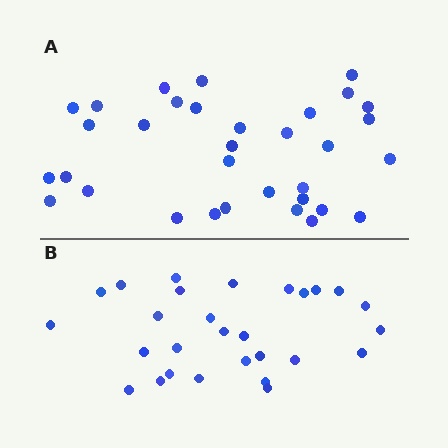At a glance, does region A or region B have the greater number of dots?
Region A (the top region) has more dots.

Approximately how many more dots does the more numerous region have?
Region A has about 5 more dots than region B.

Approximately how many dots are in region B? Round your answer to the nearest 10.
About 30 dots. (The exact count is 28, which rounds to 30.)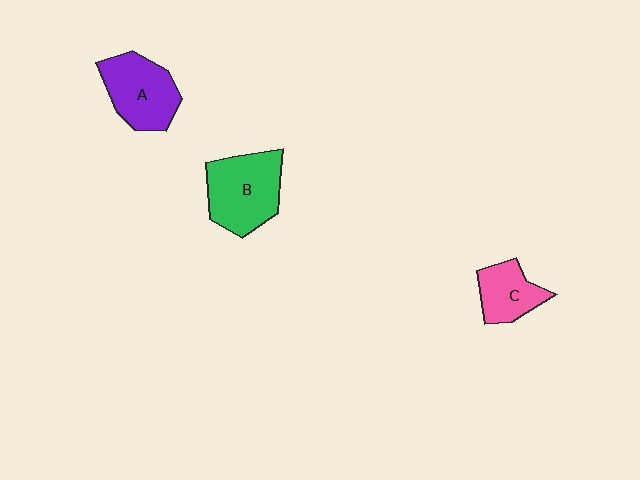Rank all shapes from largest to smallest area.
From largest to smallest: B (green), A (purple), C (pink).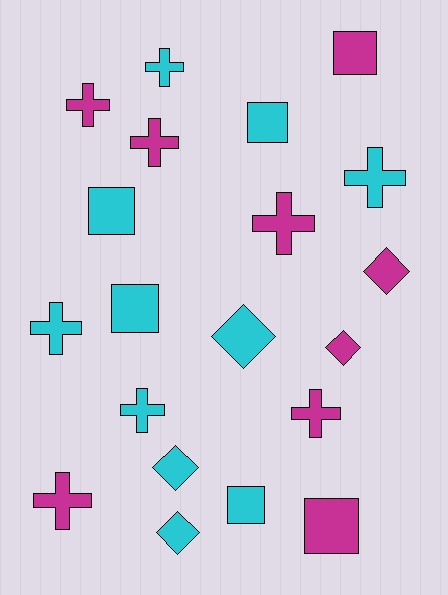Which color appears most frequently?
Cyan, with 11 objects.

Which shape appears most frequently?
Cross, with 9 objects.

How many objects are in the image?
There are 20 objects.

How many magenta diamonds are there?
There are 2 magenta diamonds.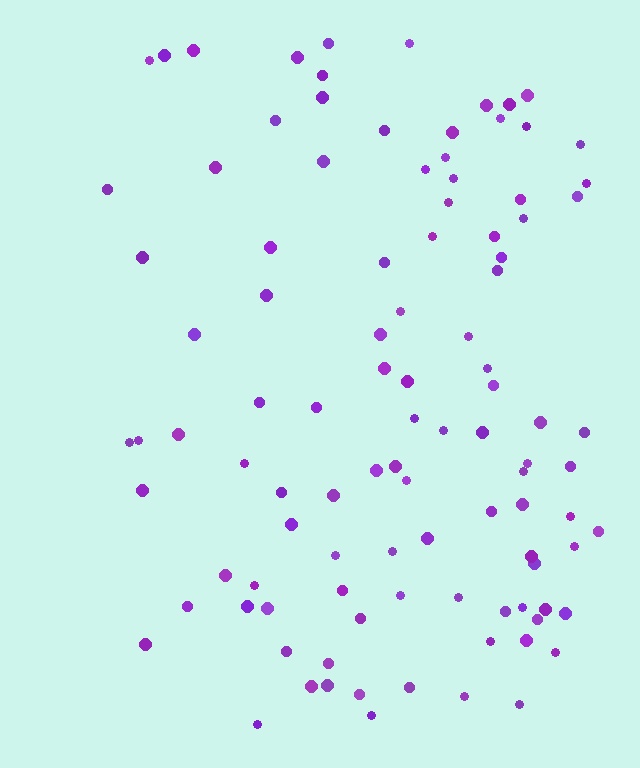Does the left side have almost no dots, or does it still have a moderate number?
Still a moderate number, just noticeably fewer than the right.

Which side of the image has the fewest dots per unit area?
The left.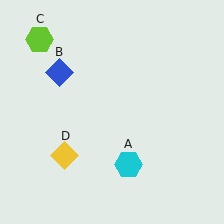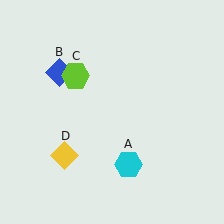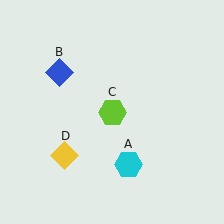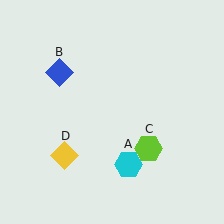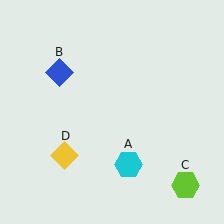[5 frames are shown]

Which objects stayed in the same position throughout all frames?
Cyan hexagon (object A) and blue diamond (object B) and yellow diamond (object D) remained stationary.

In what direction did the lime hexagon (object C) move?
The lime hexagon (object C) moved down and to the right.